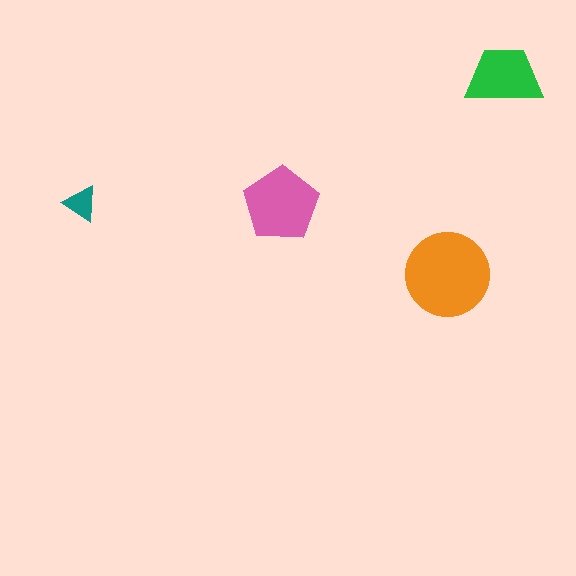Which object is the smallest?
The teal triangle.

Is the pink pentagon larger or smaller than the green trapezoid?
Larger.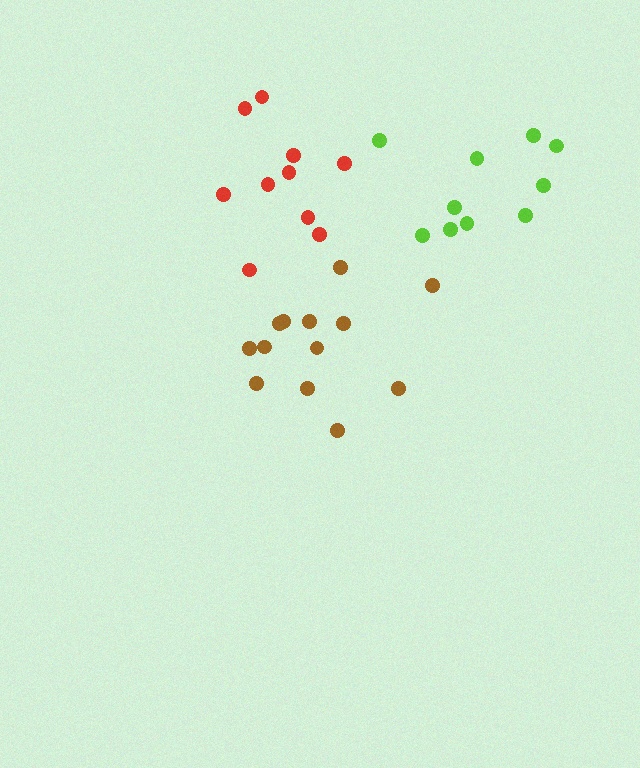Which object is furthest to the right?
The lime cluster is rightmost.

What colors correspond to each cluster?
The clusters are colored: brown, lime, red.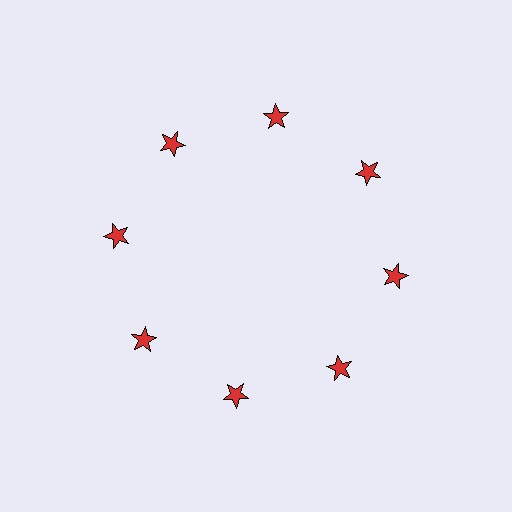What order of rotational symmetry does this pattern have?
This pattern has 8-fold rotational symmetry.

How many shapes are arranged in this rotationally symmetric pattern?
There are 8 shapes, arranged in 8 groups of 1.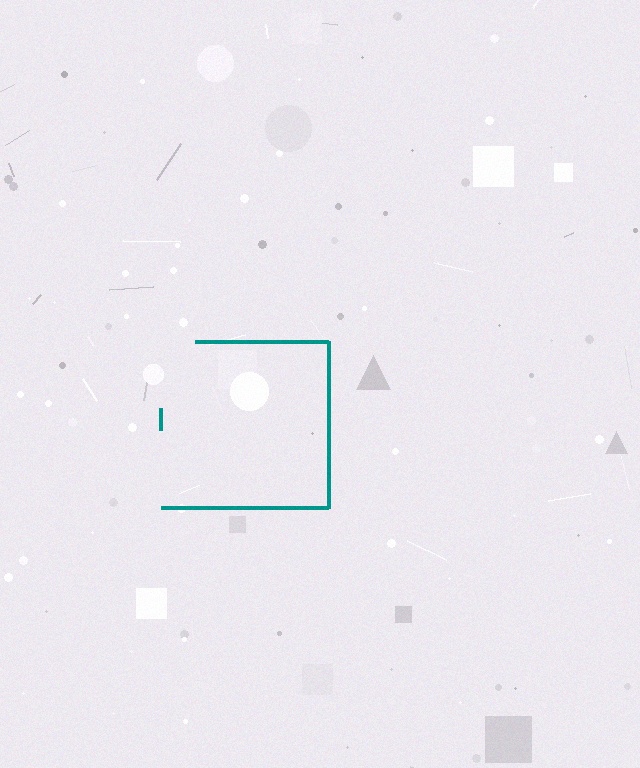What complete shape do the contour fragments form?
The contour fragments form a square.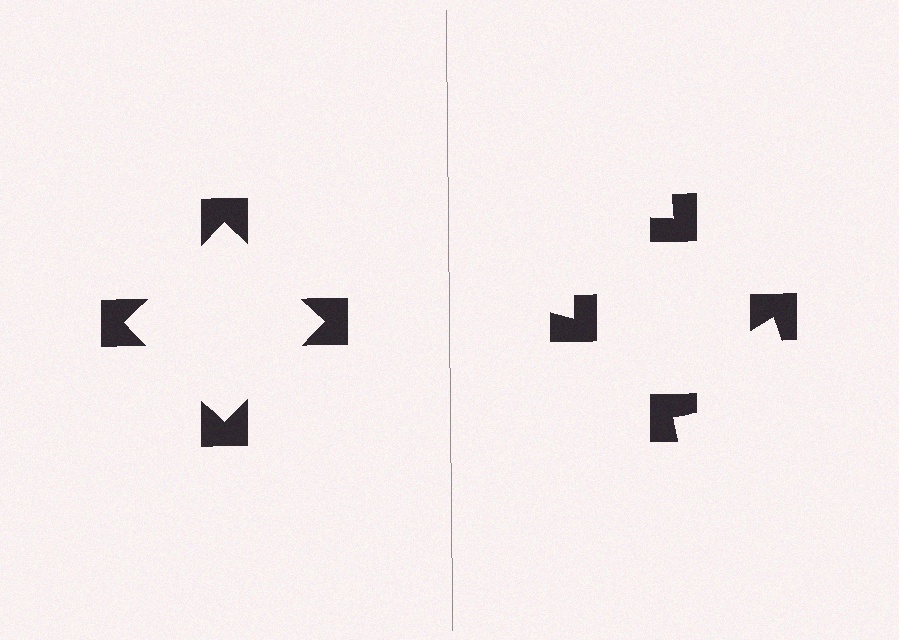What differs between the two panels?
The notched squares are positioned identically on both sides; only the wedge orientations differ. On the left they align to a square; on the right they are misaligned.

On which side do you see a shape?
An illusory square appears on the left side. On the right side the wedge cuts are rotated, so no coherent shape forms.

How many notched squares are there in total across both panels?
8 — 4 on each side.